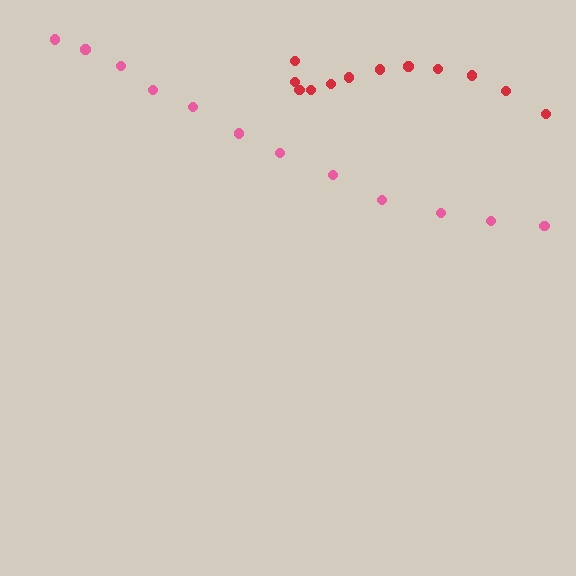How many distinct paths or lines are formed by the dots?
There are 2 distinct paths.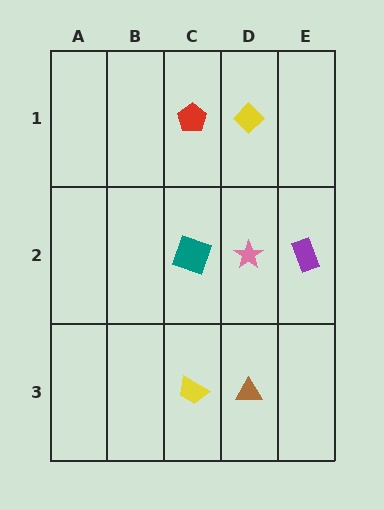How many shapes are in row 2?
3 shapes.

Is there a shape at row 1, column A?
No, that cell is empty.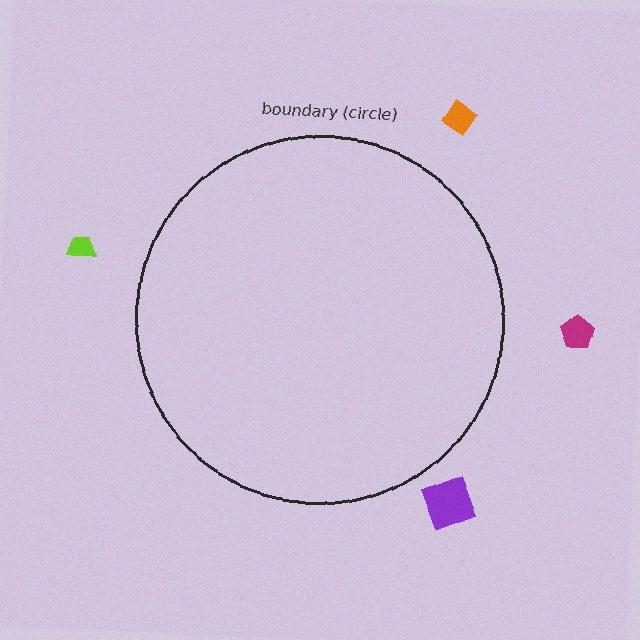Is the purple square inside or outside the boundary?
Outside.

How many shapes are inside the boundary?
0 inside, 4 outside.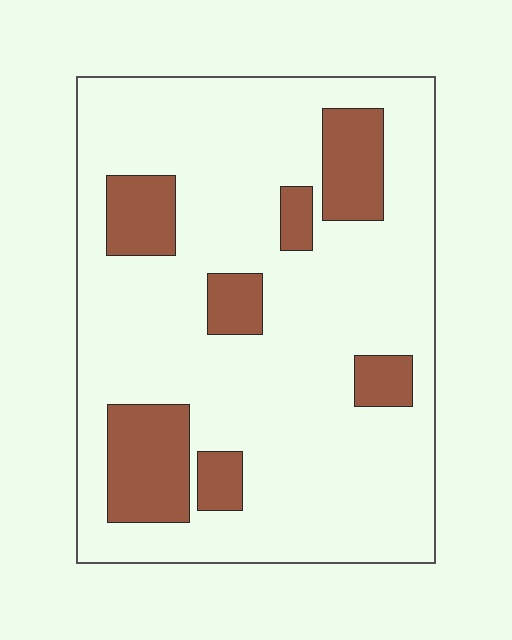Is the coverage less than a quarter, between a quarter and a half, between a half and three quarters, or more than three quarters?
Less than a quarter.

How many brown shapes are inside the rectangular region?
7.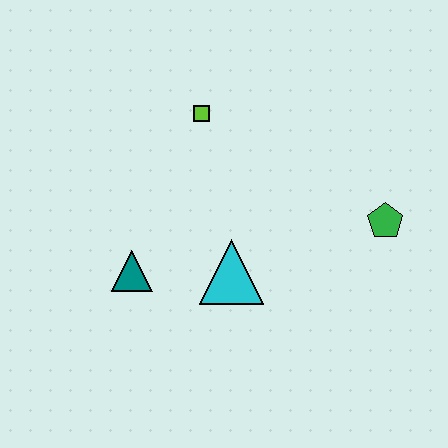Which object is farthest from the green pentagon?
The teal triangle is farthest from the green pentagon.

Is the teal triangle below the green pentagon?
Yes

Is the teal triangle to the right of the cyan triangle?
No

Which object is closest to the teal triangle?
The cyan triangle is closest to the teal triangle.